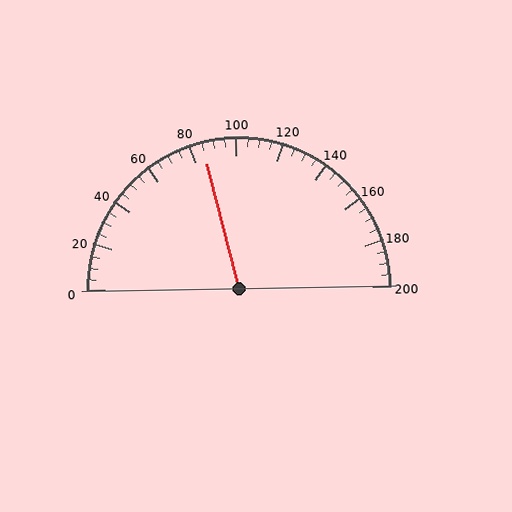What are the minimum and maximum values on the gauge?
The gauge ranges from 0 to 200.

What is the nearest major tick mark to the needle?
The nearest major tick mark is 80.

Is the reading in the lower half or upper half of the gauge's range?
The reading is in the lower half of the range (0 to 200).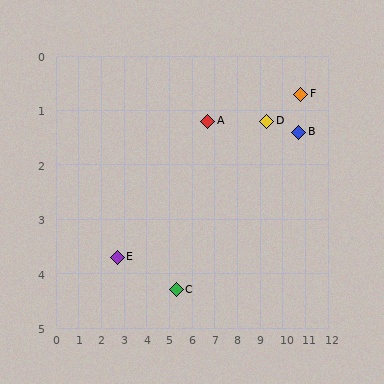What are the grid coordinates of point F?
Point F is at approximately (10.8, 0.7).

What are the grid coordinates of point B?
Point B is at approximately (10.7, 1.4).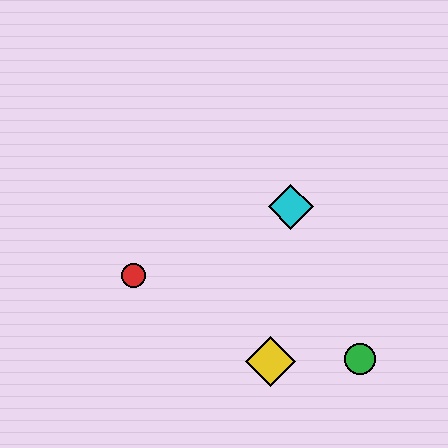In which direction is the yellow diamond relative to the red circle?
The yellow diamond is to the right of the red circle.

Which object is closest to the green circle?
The yellow diamond is closest to the green circle.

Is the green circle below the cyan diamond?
Yes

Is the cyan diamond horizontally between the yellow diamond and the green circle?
Yes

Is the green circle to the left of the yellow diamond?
No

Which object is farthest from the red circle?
The green circle is farthest from the red circle.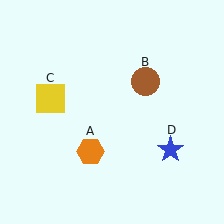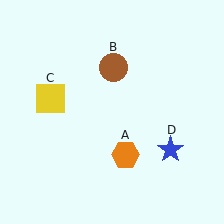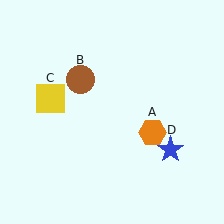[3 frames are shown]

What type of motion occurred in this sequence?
The orange hexagon (object A), brown circle (object B) rotated counterclockwise around the center of the scene.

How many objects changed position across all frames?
2 objects changed position: orange hexagon (object A), brown circle (object B).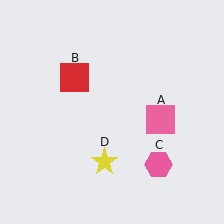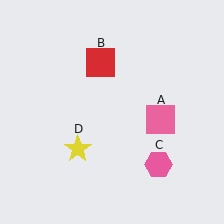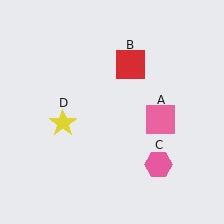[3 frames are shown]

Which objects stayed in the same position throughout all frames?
Pink square (object A) and pink hexagon (object C) remained stationary.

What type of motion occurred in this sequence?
The red square (object B), yellow star (object D) rotated clockwise around the center of the scene.